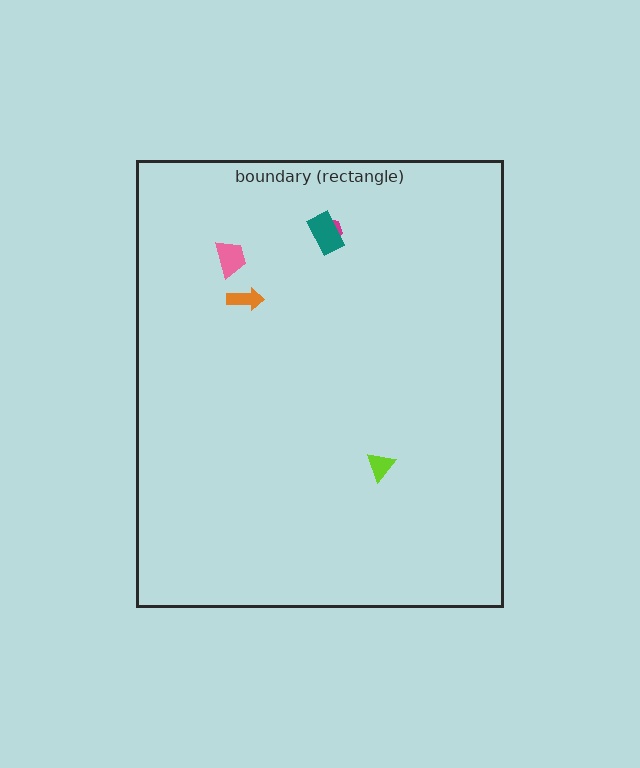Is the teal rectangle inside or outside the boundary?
Inside.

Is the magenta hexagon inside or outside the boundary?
Inside.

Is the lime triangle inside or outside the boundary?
Inside.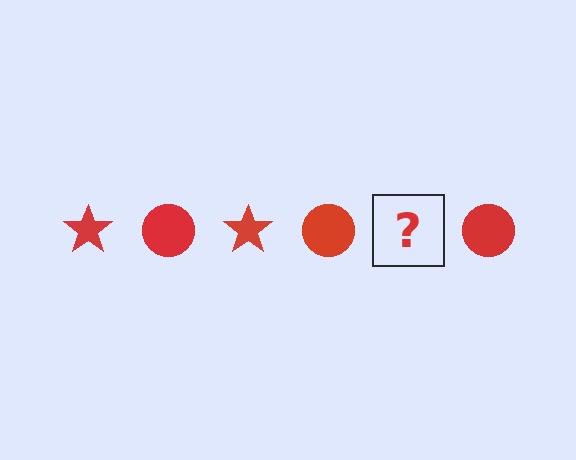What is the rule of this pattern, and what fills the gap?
The rule is that the pattern cycles through star, circle shapes in red. The gap should be filled with a red star.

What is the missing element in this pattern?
The missing element is a red star.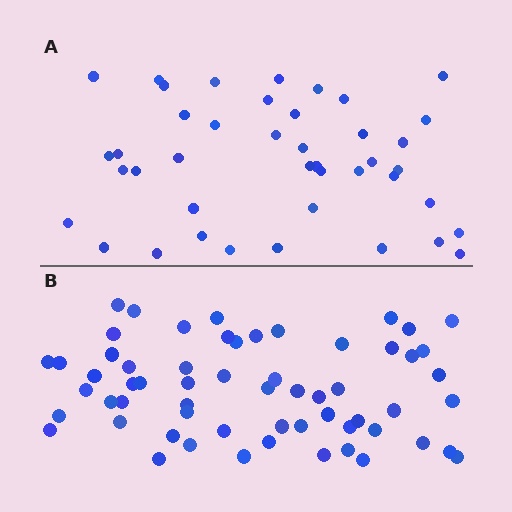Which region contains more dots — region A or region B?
Region B (the bottom region) has more dots.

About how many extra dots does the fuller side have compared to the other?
Region B has approximately 20 more dots than region A.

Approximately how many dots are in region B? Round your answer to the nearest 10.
About 60 dots.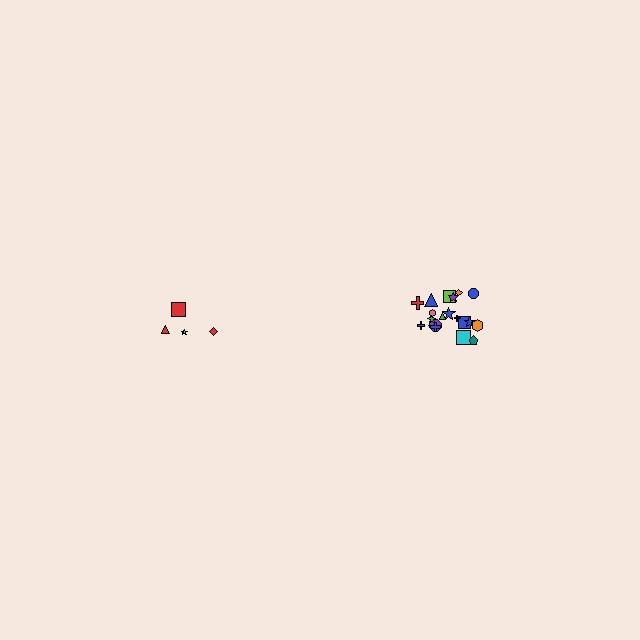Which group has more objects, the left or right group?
The right group.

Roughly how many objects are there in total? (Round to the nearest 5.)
Roughly 25 objects in total.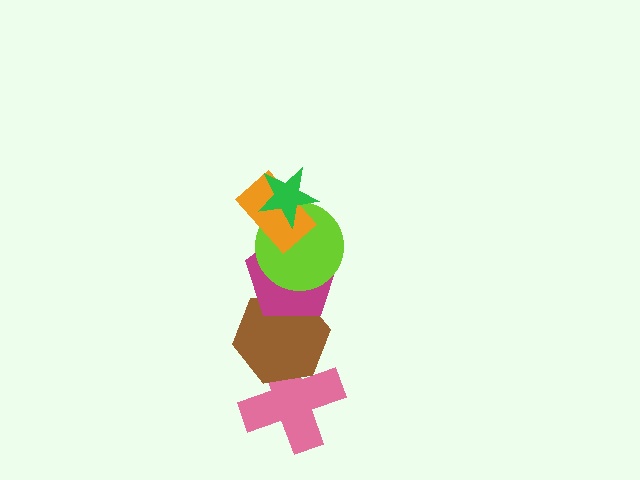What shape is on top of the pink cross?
The brown hexagon is on top of the pink cross.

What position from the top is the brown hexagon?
The brown hexagon is 5th from the top.